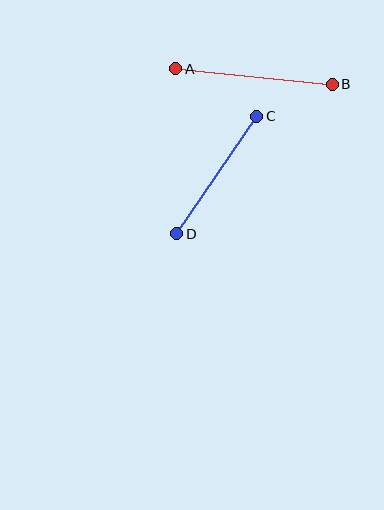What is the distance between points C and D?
The distance is approximately 142 pixels.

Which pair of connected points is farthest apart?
Points A and B are farthest apart.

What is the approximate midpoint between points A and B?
The midpoint is at approximately (254, 77) pixels.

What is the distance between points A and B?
The distance is approximately 157 pixels.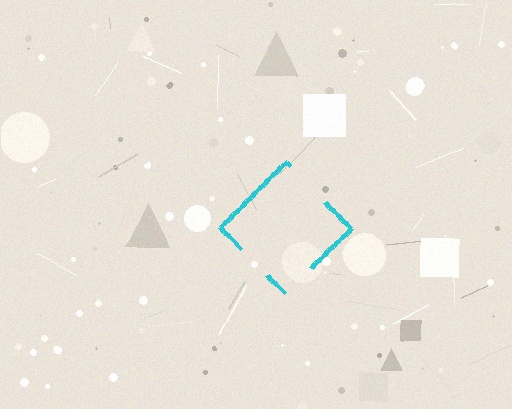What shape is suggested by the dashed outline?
The dashed outline suggests a diamond.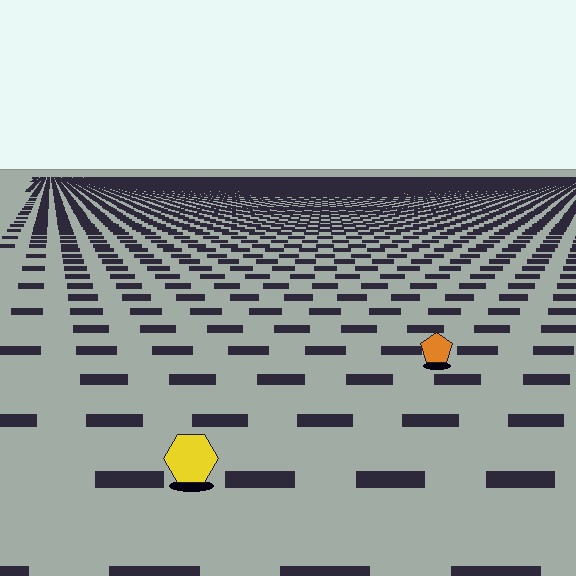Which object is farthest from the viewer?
The orange pentagon is farthest from the viewer. It appears smaller and the ground texture around it is denser.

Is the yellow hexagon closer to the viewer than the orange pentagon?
Yes. The yellow hexagon is closer — you can tell from the texture gradient: the ground texture is coarser near it.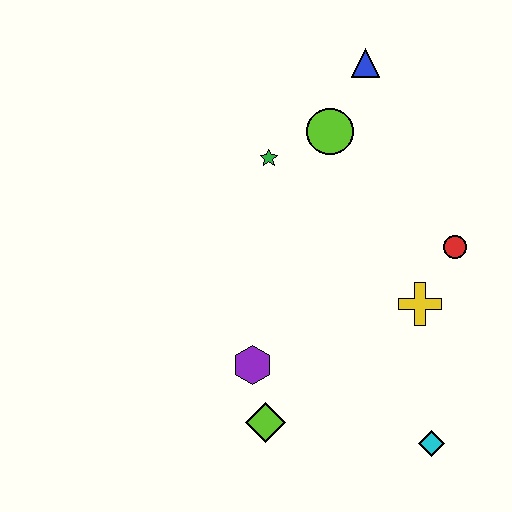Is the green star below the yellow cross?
No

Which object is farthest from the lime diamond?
The blue triangle is farthest from the lime diamond.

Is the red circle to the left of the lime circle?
No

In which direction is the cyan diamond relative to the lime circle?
The cyan diamond is below the lime circle.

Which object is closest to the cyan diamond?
The yellow cross is closest to the cyan diamond.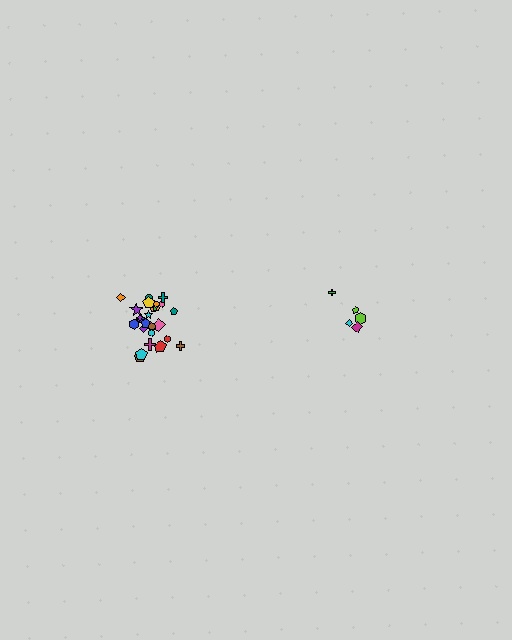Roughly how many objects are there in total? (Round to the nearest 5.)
Roughly 30 objects in total.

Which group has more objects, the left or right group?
The left group.